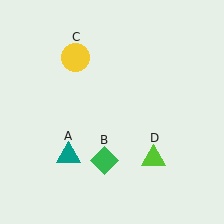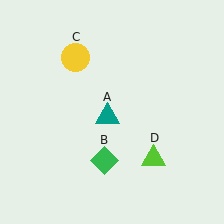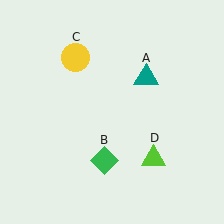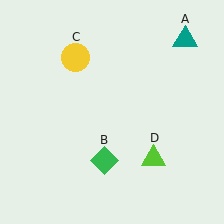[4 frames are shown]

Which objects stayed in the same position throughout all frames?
Green diamond (object B) and yellow circle (object C) and lime triangle (object D) remained stationary.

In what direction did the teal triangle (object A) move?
The teal triangle (object A) moved up and to the right.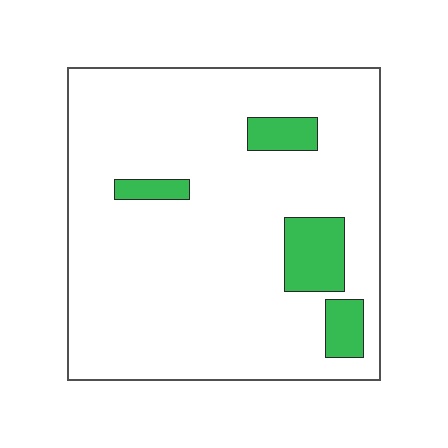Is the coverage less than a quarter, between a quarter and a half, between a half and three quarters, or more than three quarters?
Less than a quarter.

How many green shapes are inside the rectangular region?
4.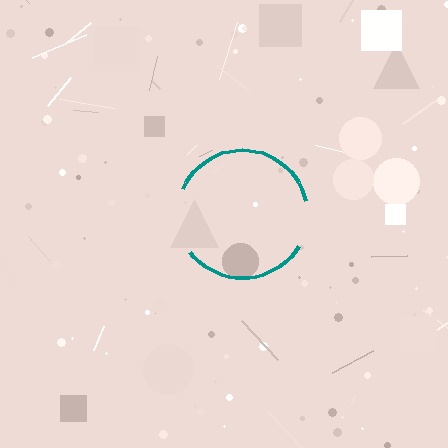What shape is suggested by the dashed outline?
The dashed outline suggests a circle.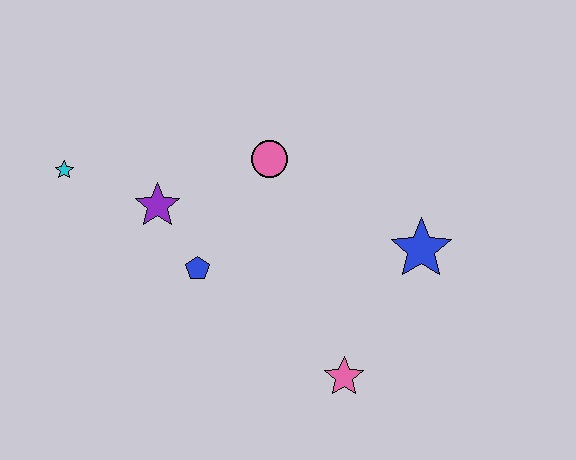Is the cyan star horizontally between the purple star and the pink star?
No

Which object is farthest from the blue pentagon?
The blue star is farthest from the blue pentagon.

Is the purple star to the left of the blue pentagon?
Yes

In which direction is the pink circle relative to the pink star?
The pink circle is above the pink star.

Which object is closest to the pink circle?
The purple star is closest to the pink circle.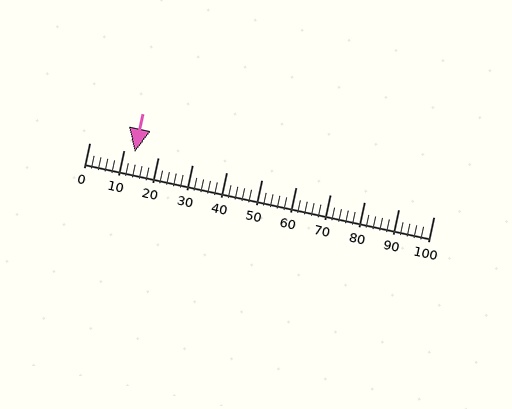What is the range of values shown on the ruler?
The ruler shows values from 0 to 100.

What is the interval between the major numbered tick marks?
The major tick marks are spaced 10 units apart.